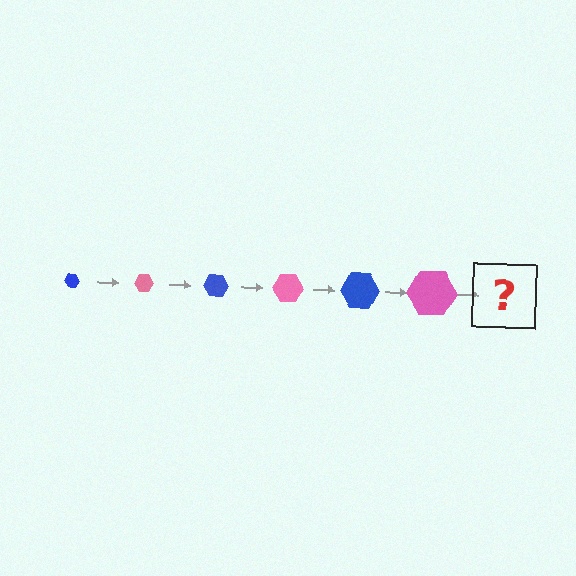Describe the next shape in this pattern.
It should be a blue hexagon, larger than the previous one.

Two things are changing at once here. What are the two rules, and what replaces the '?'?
The two rules are that the hexagon grows larger each step and the color cycles through blue and pink. The '?' should be a blue hexagon, larger than the previous one.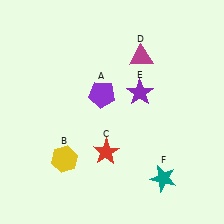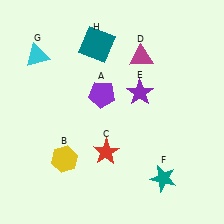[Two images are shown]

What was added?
A cyan triangle (G), a teal square (H) were added in Image 2.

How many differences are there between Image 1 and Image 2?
There are 2 differences between the two images.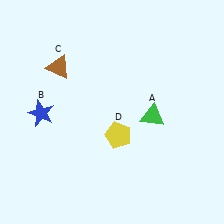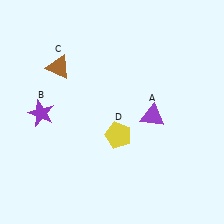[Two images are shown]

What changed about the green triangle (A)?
In Image 1, A is green. In Image 2, it changed to purple.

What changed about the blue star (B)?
In Image 1, B is blue. In Image 2, it changed to purple.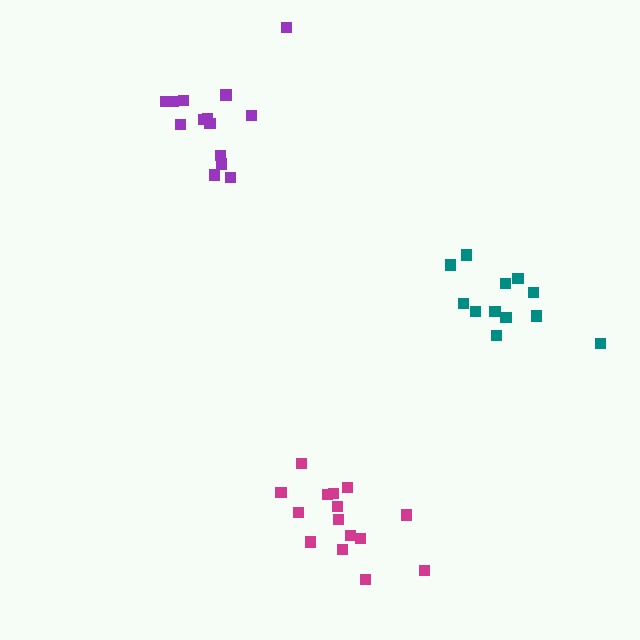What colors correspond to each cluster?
The clusters are colored: magenta, purple, teal.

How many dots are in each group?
Group 1: 15 dots, Group 2: 14 dots, Group 3: 12 dots (41 total).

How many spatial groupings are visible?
There are 3 spatial groupings.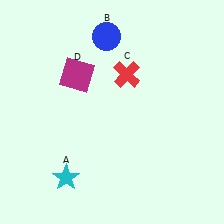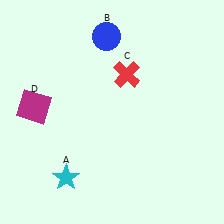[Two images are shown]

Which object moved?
The magenta square (D) moved left.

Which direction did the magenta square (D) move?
The magenta square (D) moved left.